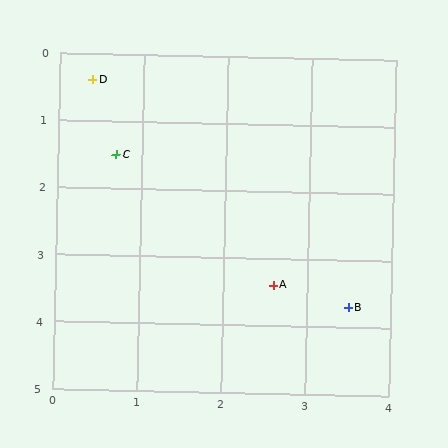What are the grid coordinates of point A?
Point A is at approximately (2.6, 3.4).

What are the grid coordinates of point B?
Point B is at approximately (3.5, 3.7).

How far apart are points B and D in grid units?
Points B and D are about 4.5 grid units apart.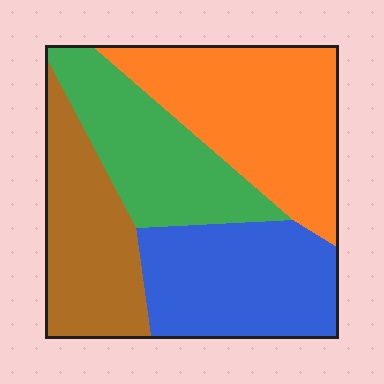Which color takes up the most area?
Orange, at roughly 30%.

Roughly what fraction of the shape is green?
Green takes up about one fifth (1/5) of the shape.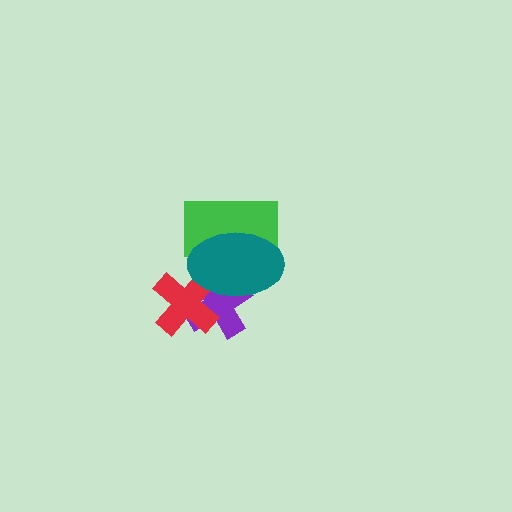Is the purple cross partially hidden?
Yes, it is partially covered by another shape.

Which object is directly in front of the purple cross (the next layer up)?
The red cross is directly in front of the purple cross.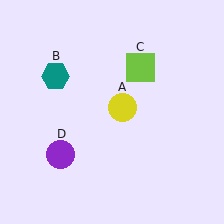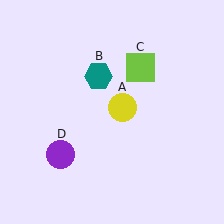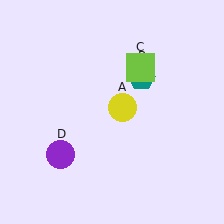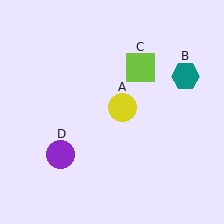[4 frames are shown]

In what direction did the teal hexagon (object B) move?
The teal hexagon (object B) moved right.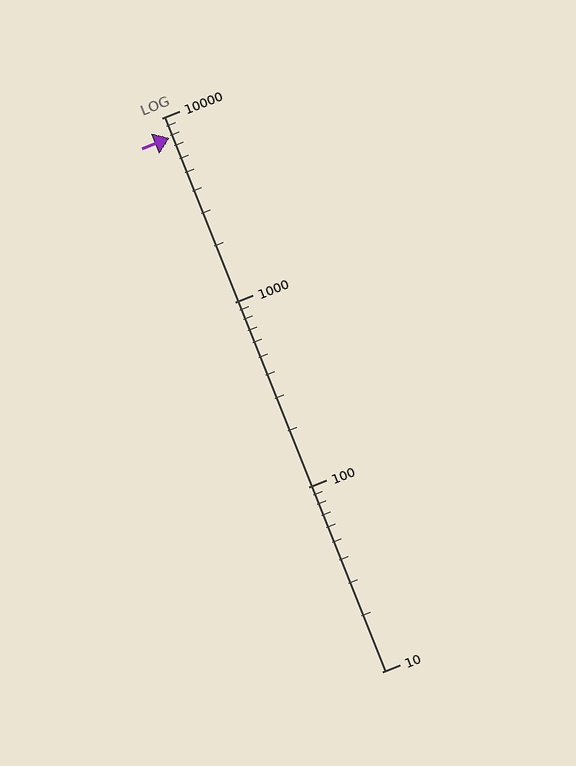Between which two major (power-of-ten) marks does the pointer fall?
The pointer is between 1000 and 10000.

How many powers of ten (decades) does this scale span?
The scale spans 3 decades, from 10 to 10000.